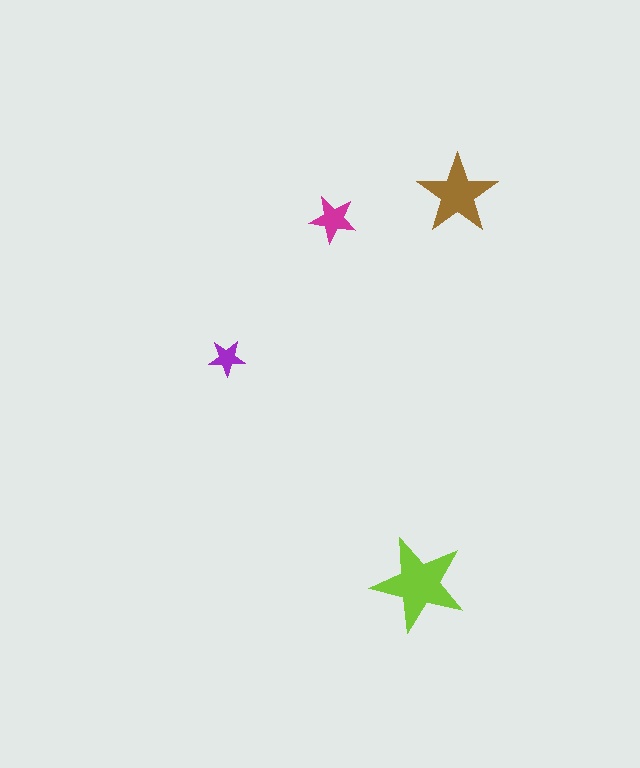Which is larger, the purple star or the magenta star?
The magenta one.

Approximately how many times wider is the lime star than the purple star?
About 2.5 times wider.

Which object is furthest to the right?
The brown star is rightmost.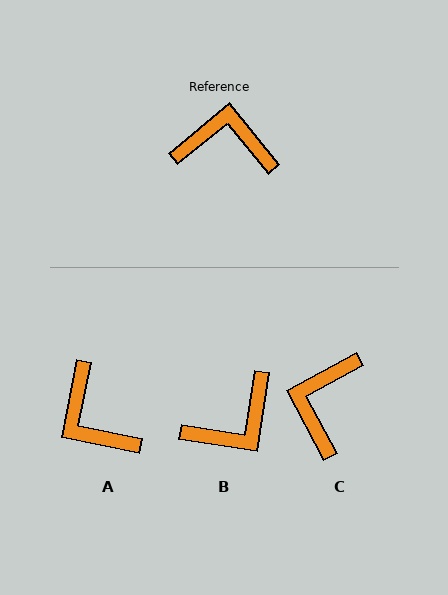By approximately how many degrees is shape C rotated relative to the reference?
Approximately 79 degrees counter-clockwise.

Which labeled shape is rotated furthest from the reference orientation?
B, about 138 degrees away.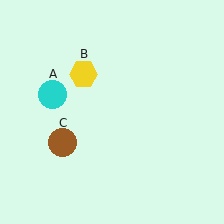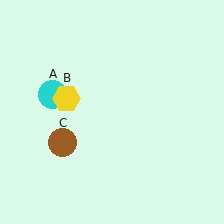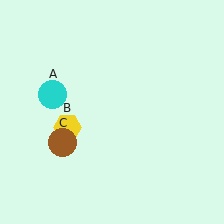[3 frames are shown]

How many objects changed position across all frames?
1 object changed position: yellow hexagon (object B).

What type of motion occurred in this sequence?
The yellow hexagon (object B) rotated counterclockwise around the center of the scene.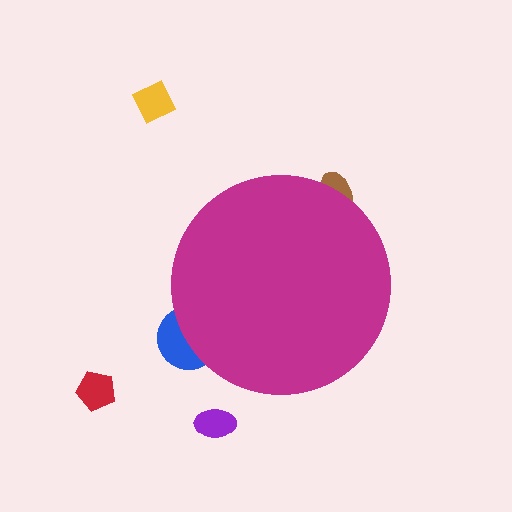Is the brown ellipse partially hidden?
Yes, the brown ellipse is partially hidden behind the magenta circle.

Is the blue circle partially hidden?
Yes, the blue circle is partially hidden behind the magenta circle.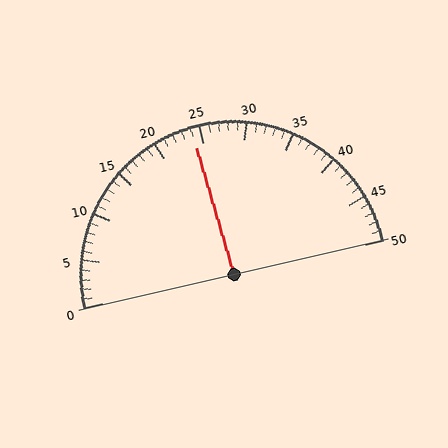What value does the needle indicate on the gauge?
The needle indicates approximately 24.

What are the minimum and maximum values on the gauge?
The gauge ranges from 0 to 50.